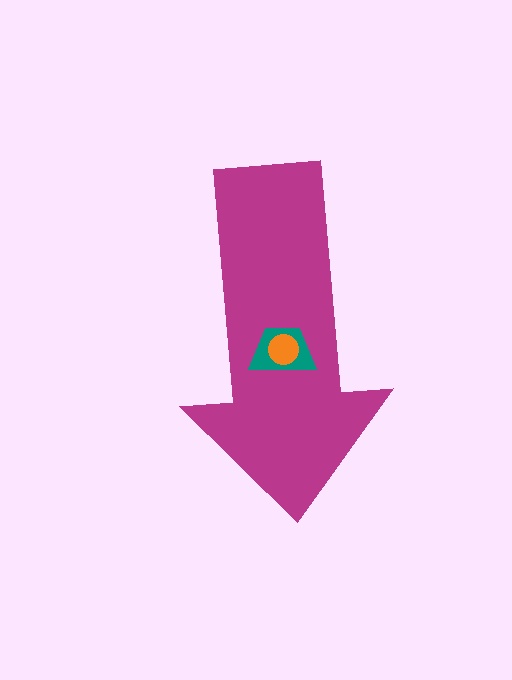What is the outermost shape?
The magenta arrow.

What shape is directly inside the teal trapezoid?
The orange circle.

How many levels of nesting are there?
3.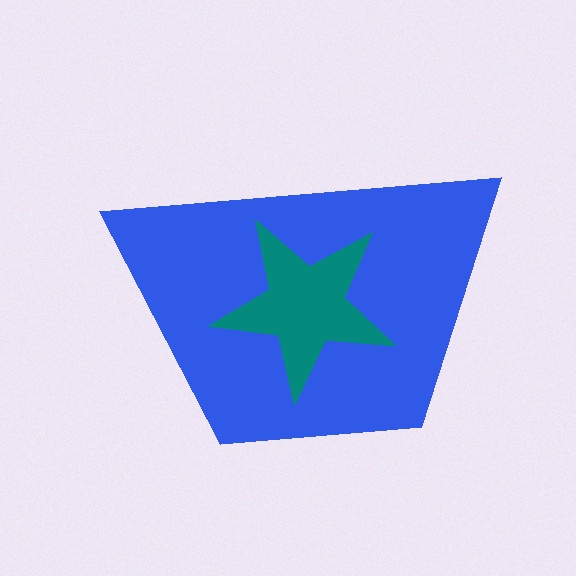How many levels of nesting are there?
2.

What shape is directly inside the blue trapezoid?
The teal star.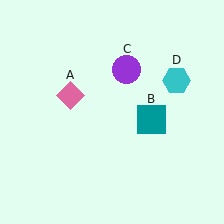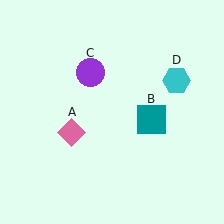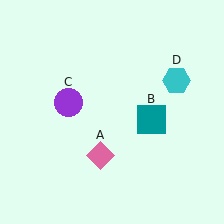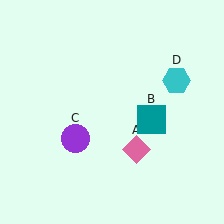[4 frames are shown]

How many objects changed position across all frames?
2 objects changed position: pink diamond (object A), purple circle (object C).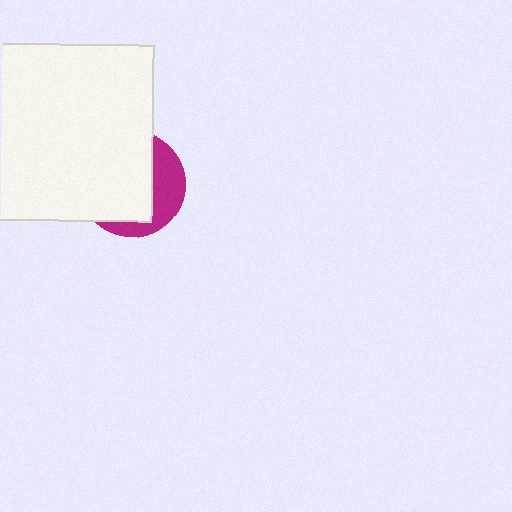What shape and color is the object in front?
The object in front is a white square.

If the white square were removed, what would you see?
You would see the complete magenta circle.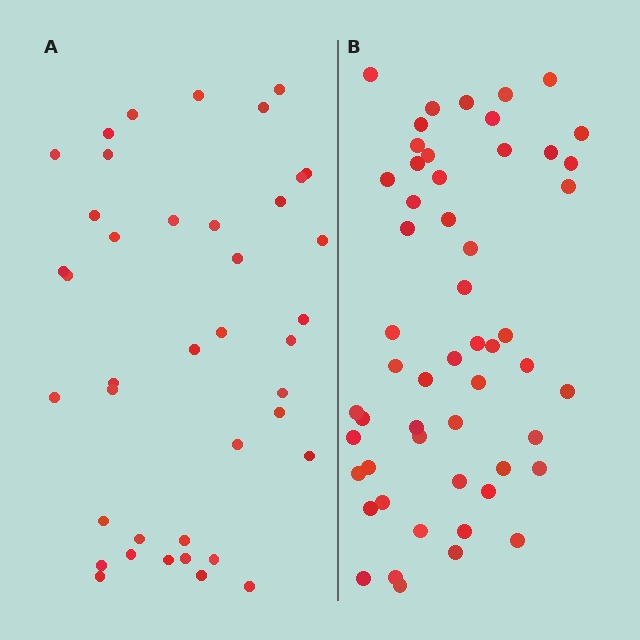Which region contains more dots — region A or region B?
Region B (the right region) has more dots.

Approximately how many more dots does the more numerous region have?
Region B has approximately 15 more dots than region A.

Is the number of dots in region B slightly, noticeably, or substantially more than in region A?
Region B has noticeably more, but not dramatically so. The ratio is roughly 1.4 to 1.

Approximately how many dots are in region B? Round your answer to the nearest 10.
About 50 dots. (The exact count is 54, which rounds to 50.)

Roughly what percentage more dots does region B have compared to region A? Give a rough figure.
About 35% more.